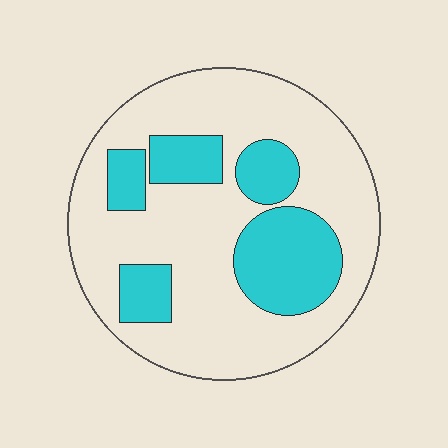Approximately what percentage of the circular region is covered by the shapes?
Approximately 30%.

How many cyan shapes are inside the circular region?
5.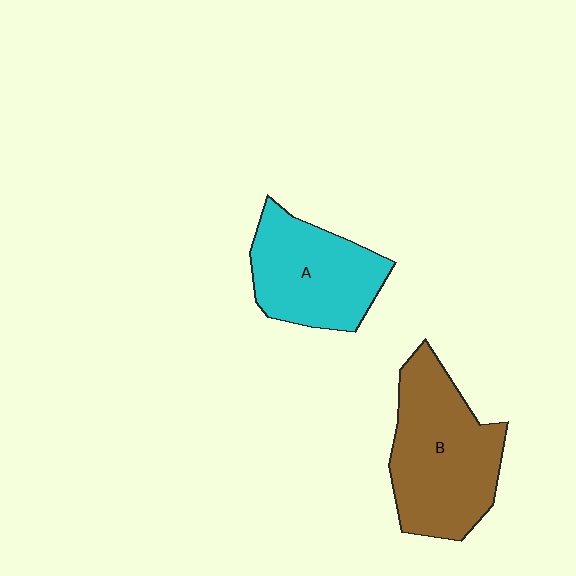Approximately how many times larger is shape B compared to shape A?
Approximately 1.3 times.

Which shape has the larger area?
Shape B (brown).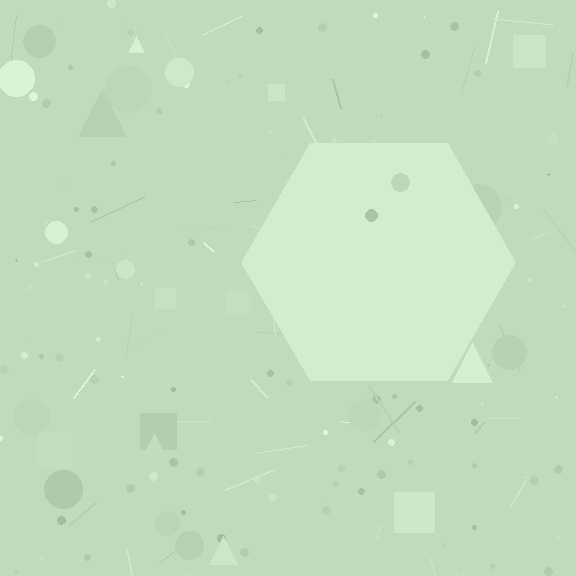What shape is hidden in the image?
A hexagon is hidden in the image.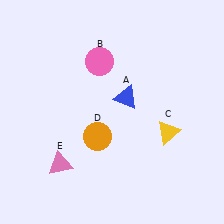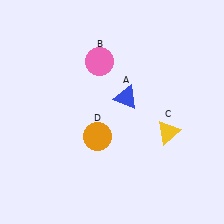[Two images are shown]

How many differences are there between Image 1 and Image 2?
There is 1 difference between the two images.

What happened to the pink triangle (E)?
The pink triangle (E) was removed in Image 2. It was in the bottom-left area of Image 1.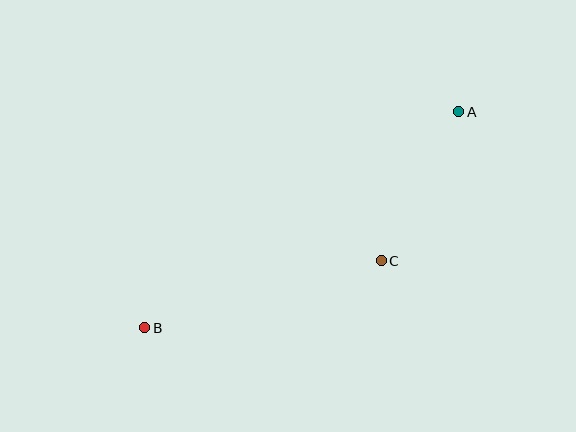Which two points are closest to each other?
Points A and C are closest to each other.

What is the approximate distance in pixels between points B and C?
The distance between B and C is approximately 246 pixels.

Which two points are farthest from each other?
Points A and B are farthest from each other.